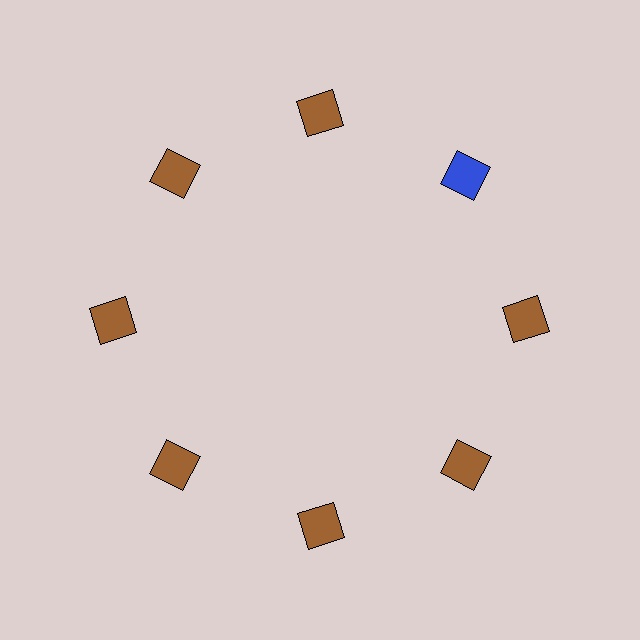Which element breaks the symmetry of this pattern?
The blue square at roughly the 2 o'clock position breaks the symmetry. All other shapes are brown squares.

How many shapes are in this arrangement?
There are 8 shapes arranged in a ring pattern.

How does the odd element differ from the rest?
It has a different color: blue instead of brown.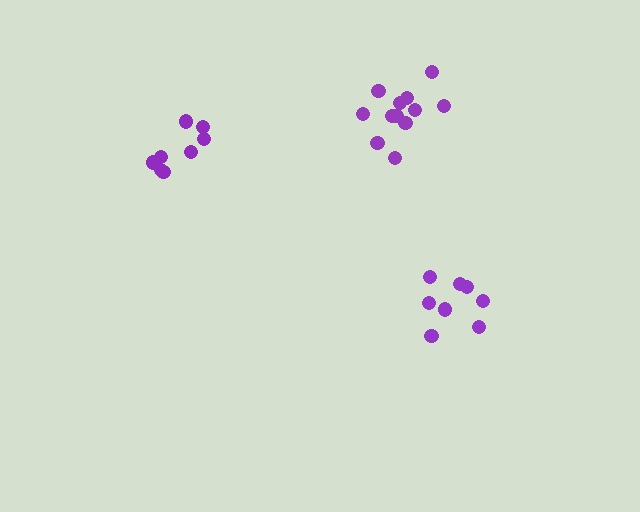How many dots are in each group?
Group 1: 8 dots, Group 2: 8 dots, Group 3: 12 dots (28 total).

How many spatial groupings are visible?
There are 3 spatial groupings.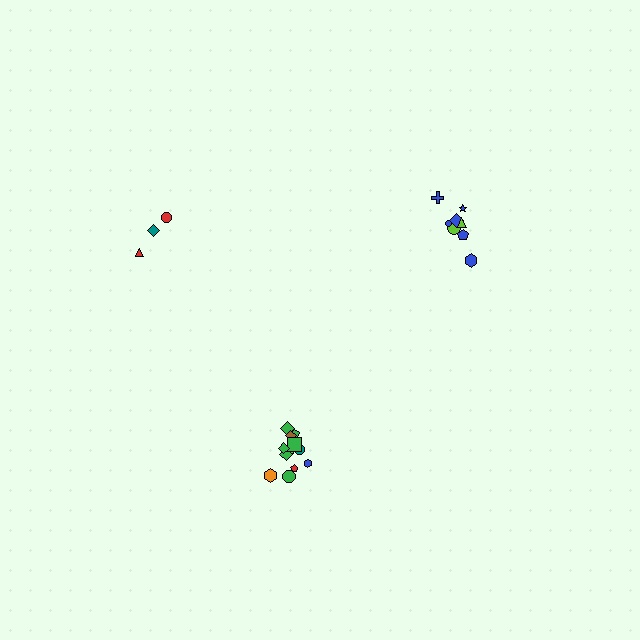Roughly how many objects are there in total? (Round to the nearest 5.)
Roughly 25 objects in total.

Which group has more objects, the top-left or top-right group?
The top-right group.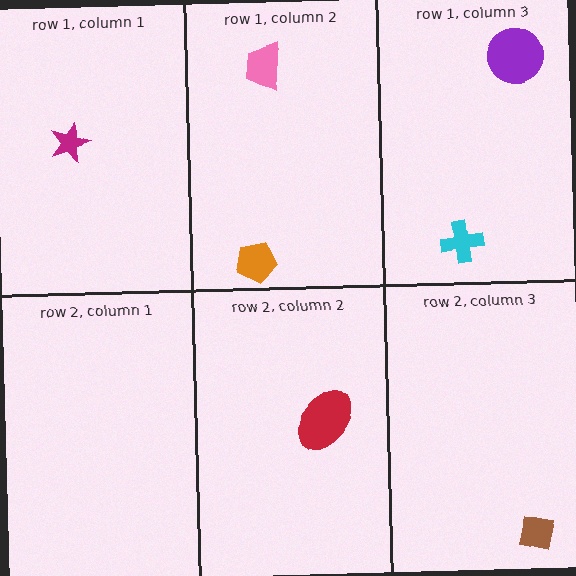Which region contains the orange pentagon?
The row 1, column 2 region.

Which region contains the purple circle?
The row 1, column 3 region.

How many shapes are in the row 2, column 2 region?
1.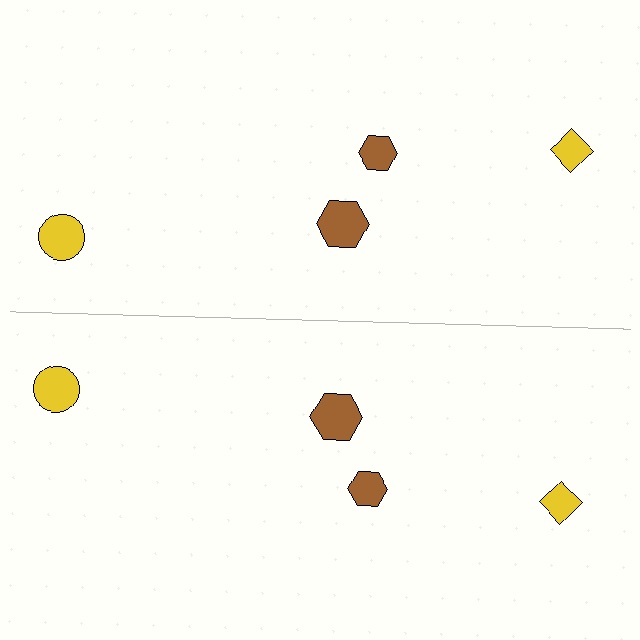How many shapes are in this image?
There are 8 shapes in this image.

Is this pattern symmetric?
Yes, this pattern has bilateral (reflection) symmetry.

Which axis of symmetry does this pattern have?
The pattern has a horizontal axis of symmetry running through the center of the image.